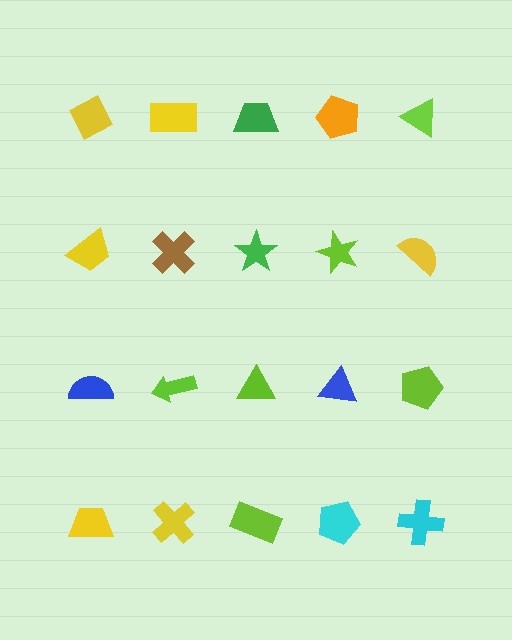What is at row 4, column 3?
A lime rectangle.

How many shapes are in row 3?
5 shapes.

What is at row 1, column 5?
A lime triangle.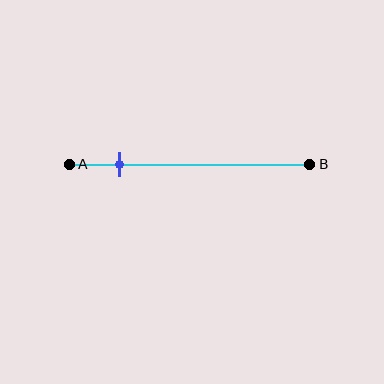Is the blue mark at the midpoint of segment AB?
No, the mark is at about 20% from A, not at the 50% midpoint.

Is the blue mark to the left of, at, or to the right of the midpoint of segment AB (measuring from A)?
The blue mark is to the left of the midpoint of segment AB.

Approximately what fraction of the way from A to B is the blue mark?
The blue mark is approximately 20% of the way from A to B.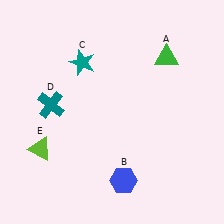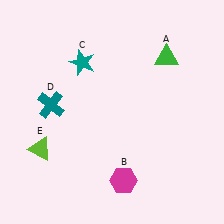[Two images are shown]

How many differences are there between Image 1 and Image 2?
There is 1 difference between the two images.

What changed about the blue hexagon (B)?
In Image 1, B is blue. In Image 2, it changed to magenta.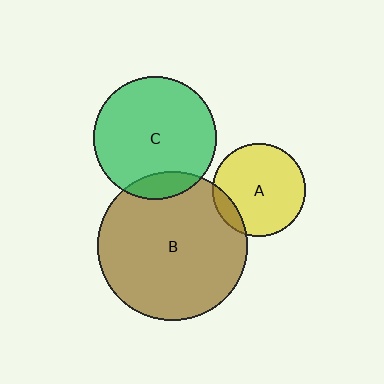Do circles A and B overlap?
Yes.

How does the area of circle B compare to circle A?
Approximately 2.6 times.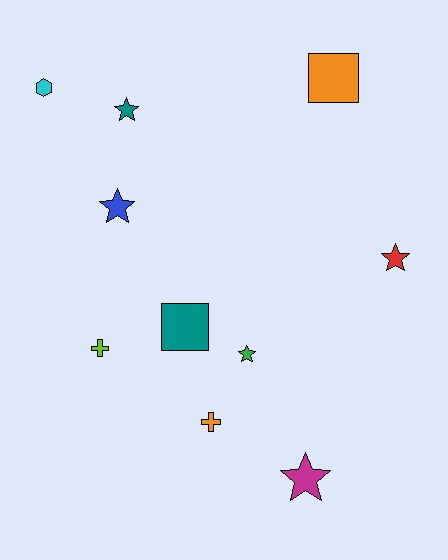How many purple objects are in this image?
There are no purple objects.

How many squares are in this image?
There are 2 squares.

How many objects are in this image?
There are 10 objects.